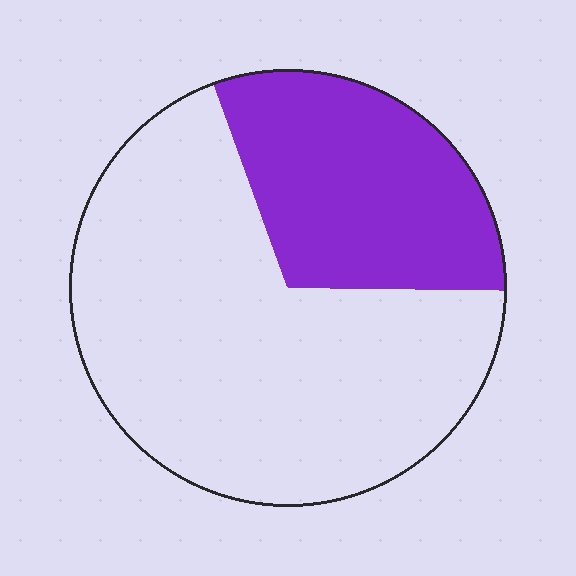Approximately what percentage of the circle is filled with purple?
Approximately 30%.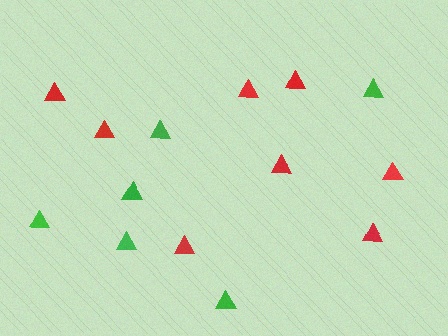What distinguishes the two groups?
There are 2 groups: one group of green triangles (6) and one group of red triangles (8).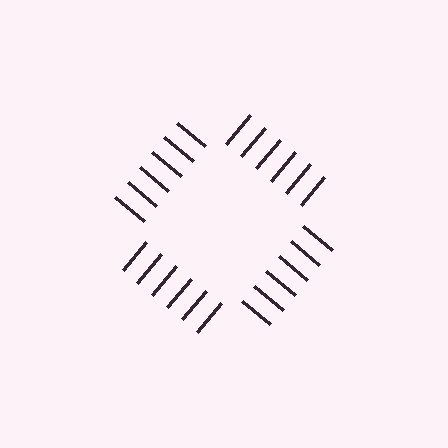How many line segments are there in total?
24 — 6 along each of the 4 edges.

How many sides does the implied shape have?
4 sides — the line-ends trace a square.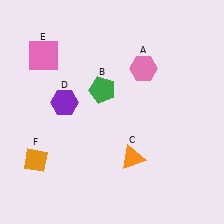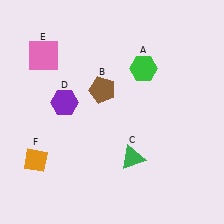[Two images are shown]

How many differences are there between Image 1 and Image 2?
There are 3 differences between the two images.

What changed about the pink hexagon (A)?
In Image 1, A is pink. In Image 2, it changed to green.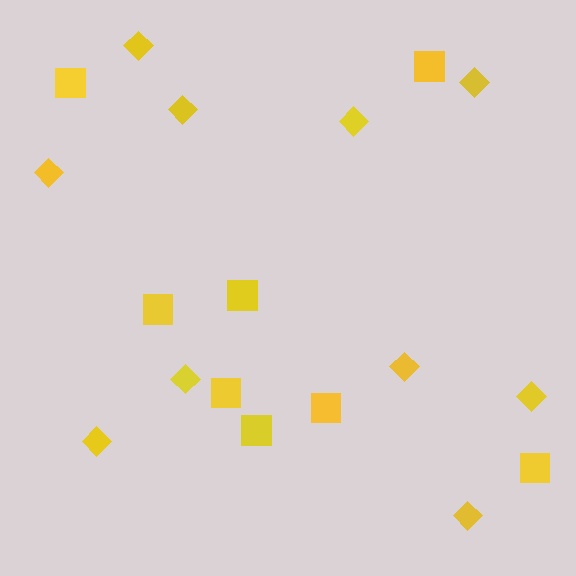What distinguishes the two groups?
There are 2 groups: one group of diamonds (10) and one group of squares (8).